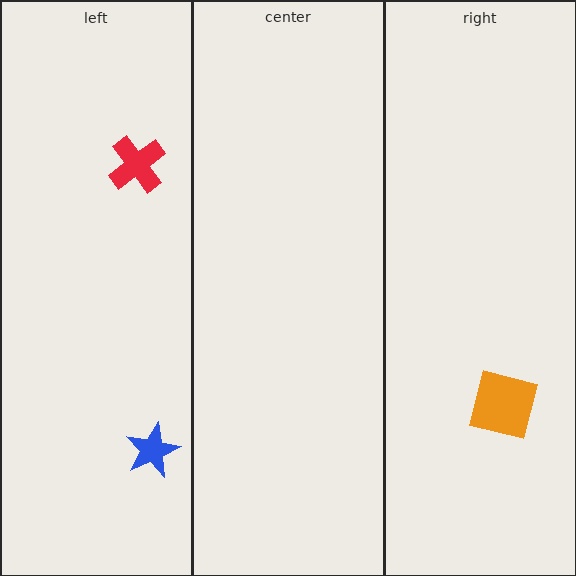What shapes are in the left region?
The red cross, the blue star.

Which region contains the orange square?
The right region.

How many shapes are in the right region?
1.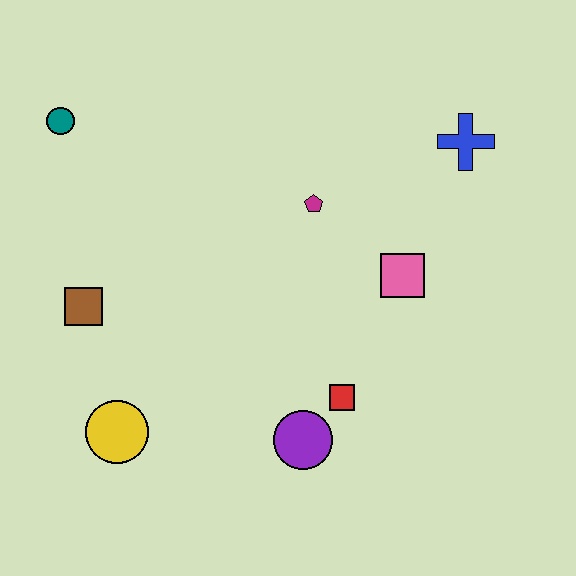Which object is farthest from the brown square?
The blue cross is farthest from the brown square.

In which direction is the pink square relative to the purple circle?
The pink square is above the purple circle.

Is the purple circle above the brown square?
No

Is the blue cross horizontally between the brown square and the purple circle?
No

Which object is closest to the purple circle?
The red square is closest to the purple circle.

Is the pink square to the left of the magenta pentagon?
No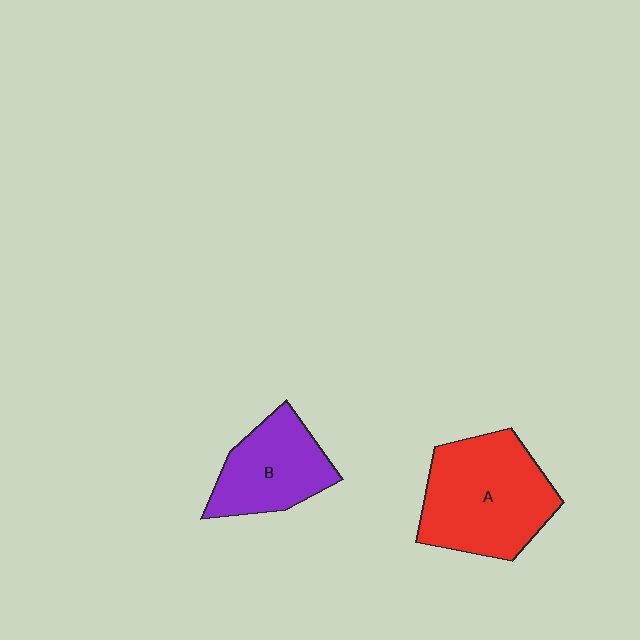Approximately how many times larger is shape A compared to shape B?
Approximately 1.5 times.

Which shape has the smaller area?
Shape B (purple).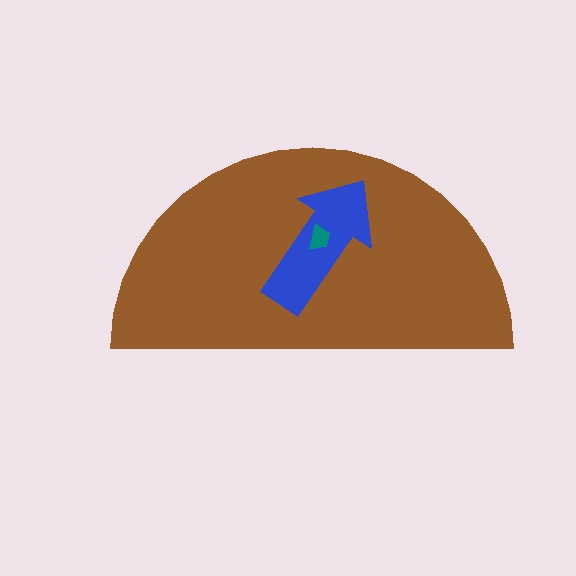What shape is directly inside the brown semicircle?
The blue arrow.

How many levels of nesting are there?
3.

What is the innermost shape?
The teal trapezoid.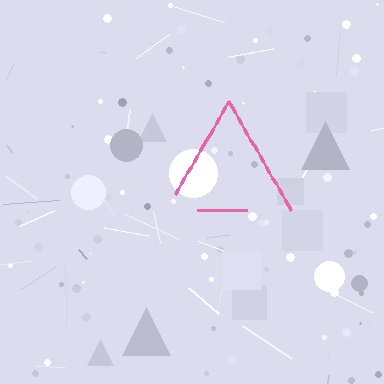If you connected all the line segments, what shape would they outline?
They would outline a triangle.